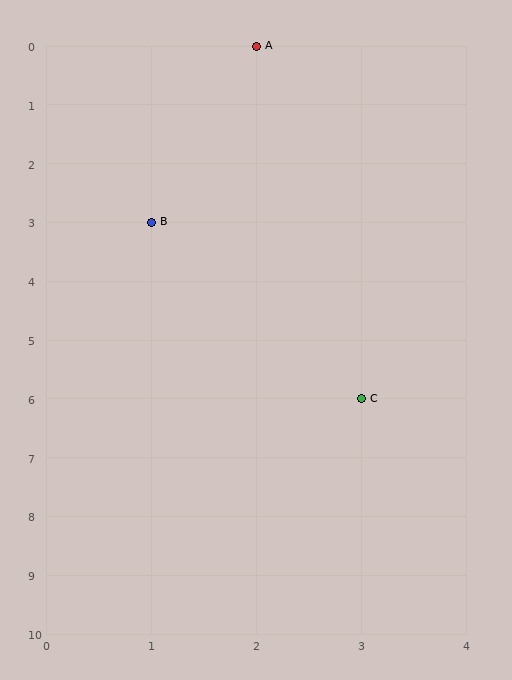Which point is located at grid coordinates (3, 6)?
Point C is at (3, 6).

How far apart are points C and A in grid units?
Points C and A are 1 column and 6 rows apart (about 6.1 grid units diagonally).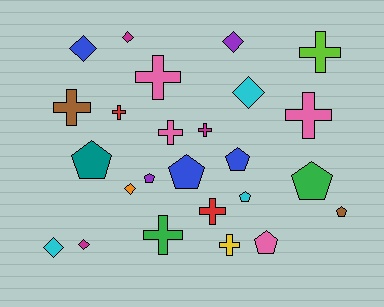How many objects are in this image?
There are 25 objects.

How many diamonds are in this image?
There are 7 diamonds.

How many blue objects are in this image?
There are 3 blue objects.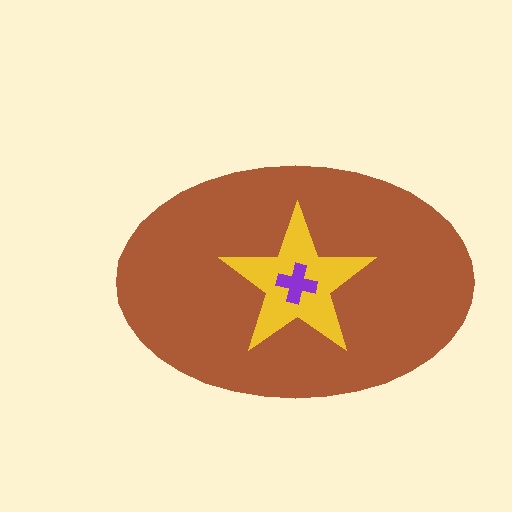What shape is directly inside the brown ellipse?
The yellow star.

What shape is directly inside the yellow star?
The purple cross.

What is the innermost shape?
The purple cross.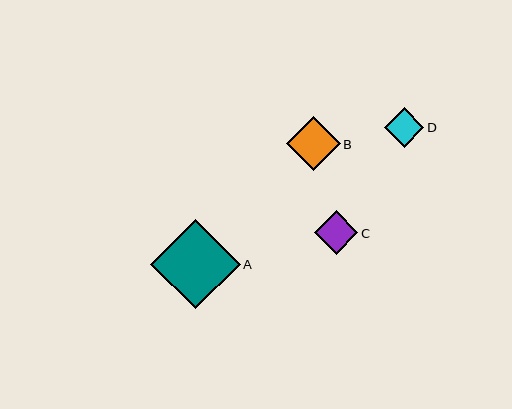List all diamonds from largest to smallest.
From largest to smallest: A, B, C, D.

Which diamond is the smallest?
Diamond D is the smallest with a size of approximately 39 pixels.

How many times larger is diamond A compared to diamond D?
Diamond A is approximately 2.3 times the size of diamond D.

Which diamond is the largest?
Diamond A is the largest with a size of approximately 89 pixels.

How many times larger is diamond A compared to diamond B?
Diamond A is approximately 1.7 times the size of diamond B.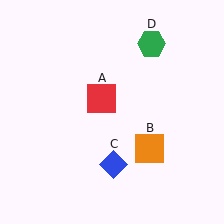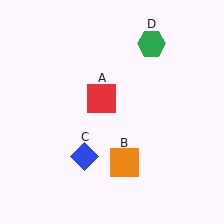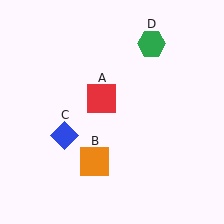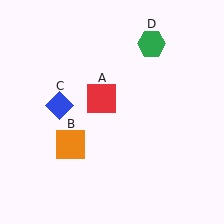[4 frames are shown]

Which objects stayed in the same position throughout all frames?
Red square (object A) and green hexagon (object D) remained stationary.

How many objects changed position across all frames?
2 objects changed position: orange square (object B), blue diamond (object C).